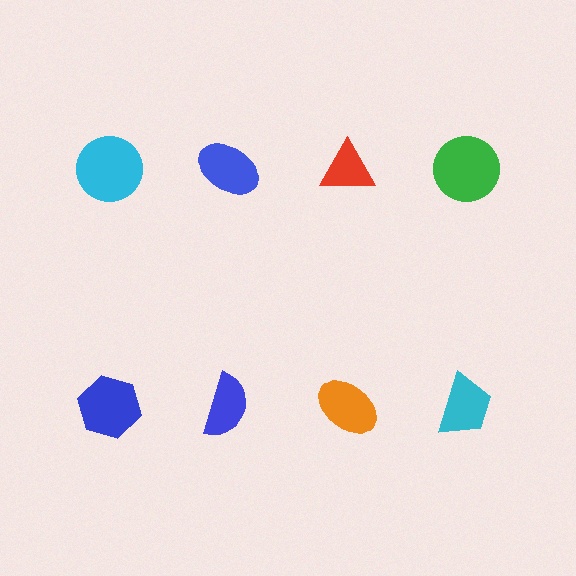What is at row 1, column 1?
A cyan circle.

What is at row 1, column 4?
A green circle.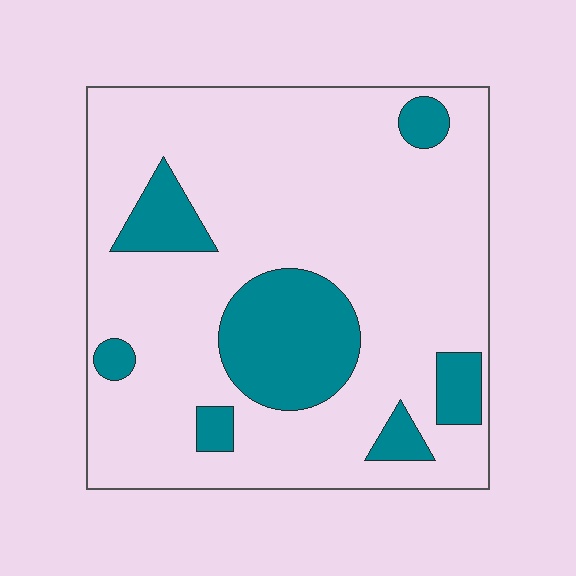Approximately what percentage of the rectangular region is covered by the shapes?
Approximately 20%.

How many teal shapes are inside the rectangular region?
7.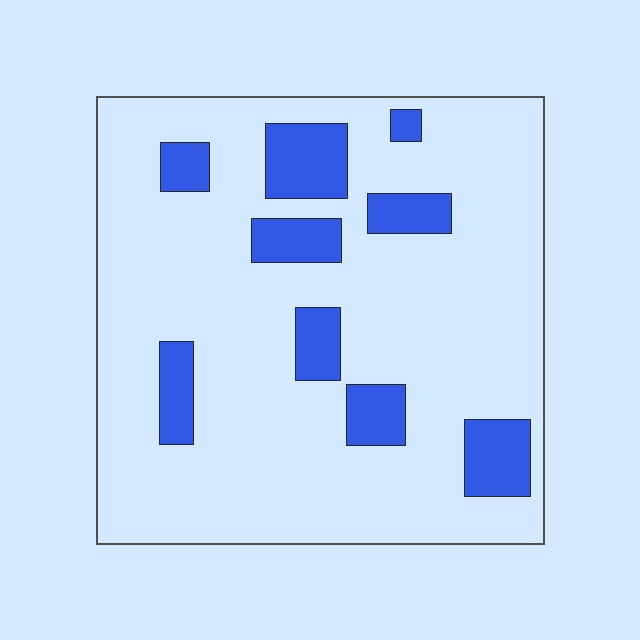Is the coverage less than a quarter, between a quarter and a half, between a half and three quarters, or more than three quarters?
Less than a quarter.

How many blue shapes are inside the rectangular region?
9.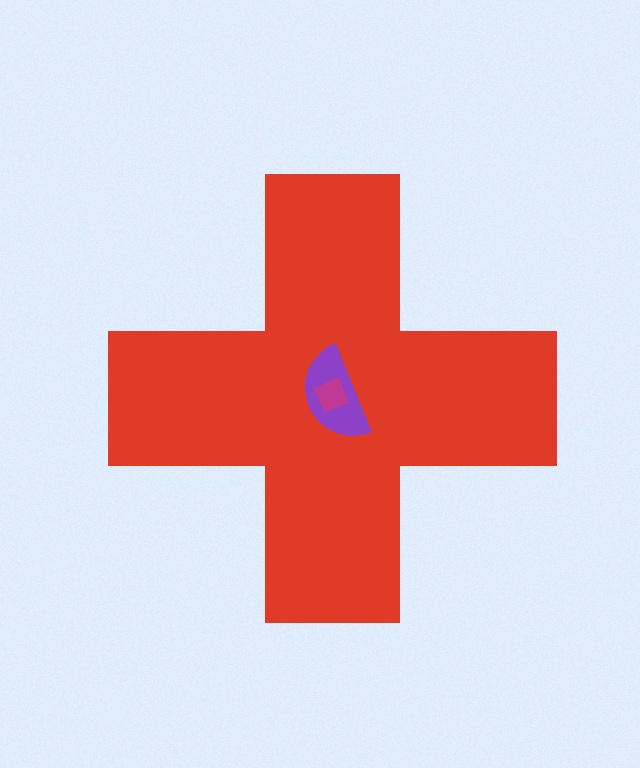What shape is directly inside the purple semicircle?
The magenta square.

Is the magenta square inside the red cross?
Yes.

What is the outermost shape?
The red cross.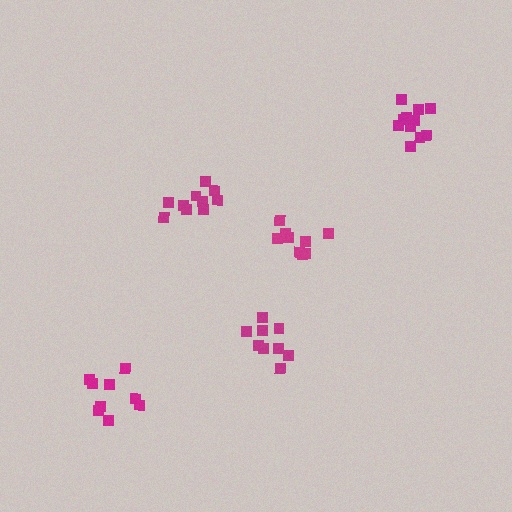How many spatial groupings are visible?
There are 5 spatial groupings.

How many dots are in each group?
Group 1: 11 dots, Group 2: 9 dots, Group 3: 9 dots, Group 4: 10 dots, Group 5: 9 dots (48 total).